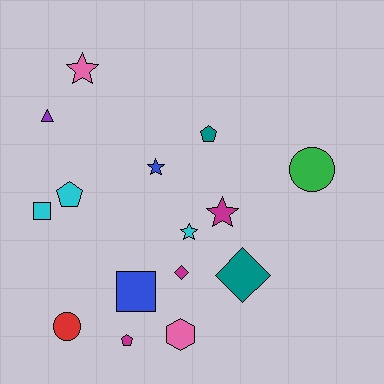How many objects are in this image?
There are 15 objects.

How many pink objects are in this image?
There are 2 pink objects.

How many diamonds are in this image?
There are 2 diamonds.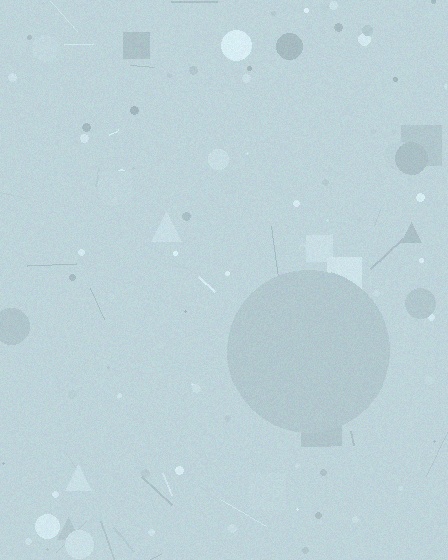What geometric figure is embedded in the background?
A circle is embedded in the background.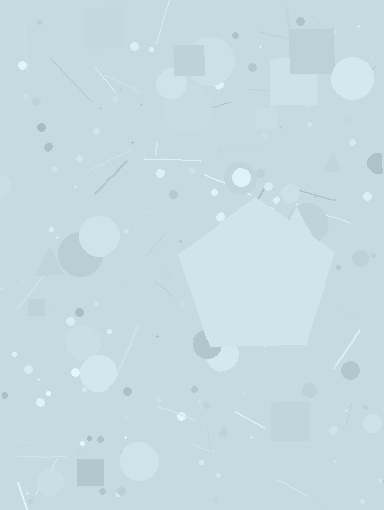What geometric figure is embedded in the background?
A pentagon is embedded in the background.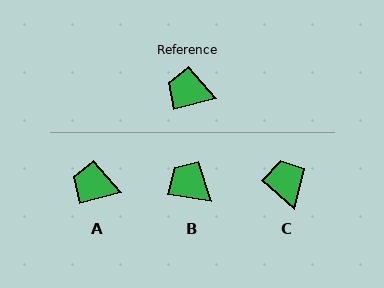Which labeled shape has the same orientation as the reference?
A.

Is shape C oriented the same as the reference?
No, it is off by about 55 degrees.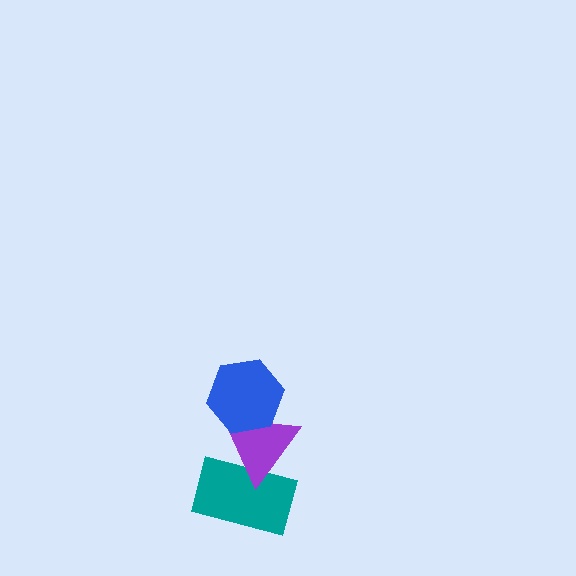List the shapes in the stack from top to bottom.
From top to bottom: the blue hexagon, the purple triangle, the teal rectangle.